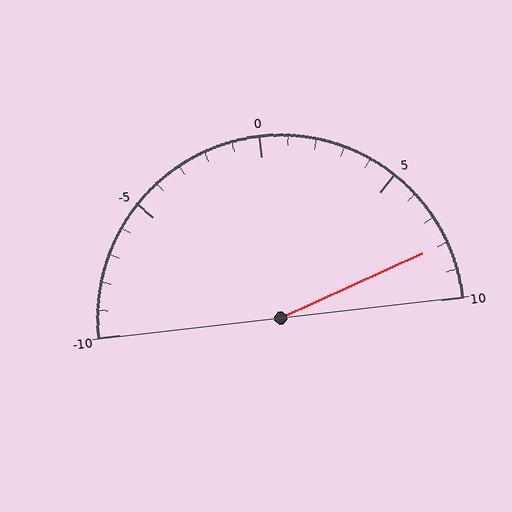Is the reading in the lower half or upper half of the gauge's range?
The reading is in the upper half of the range (-10 to 10).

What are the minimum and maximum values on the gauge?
The gauge ranges from -10 to 10.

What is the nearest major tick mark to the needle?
The nearest major tick mark is 10.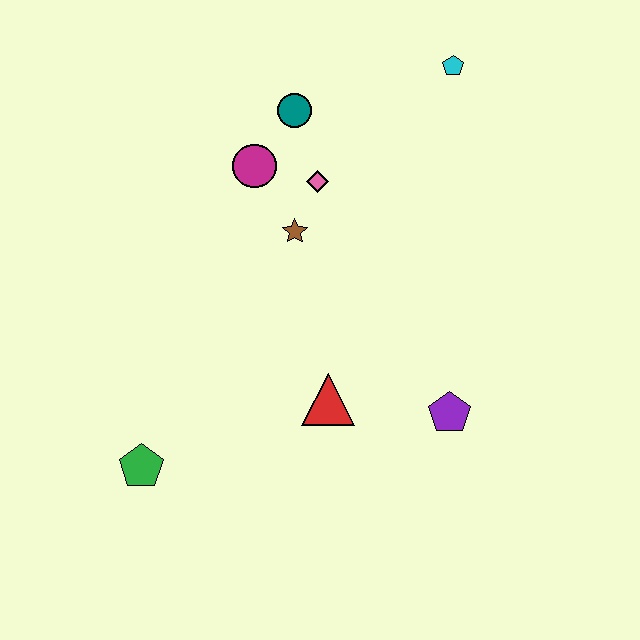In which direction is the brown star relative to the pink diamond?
The brown star is below the pink diamond.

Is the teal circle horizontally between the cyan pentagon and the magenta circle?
Yes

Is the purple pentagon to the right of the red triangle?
Yes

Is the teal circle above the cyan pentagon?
No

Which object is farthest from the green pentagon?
The cyan pentagon is farthest from the green pentagon.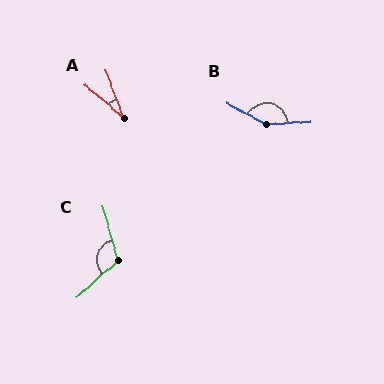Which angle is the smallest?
A, at approximately 29 degrees.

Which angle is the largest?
B, at approximately 148 degrees.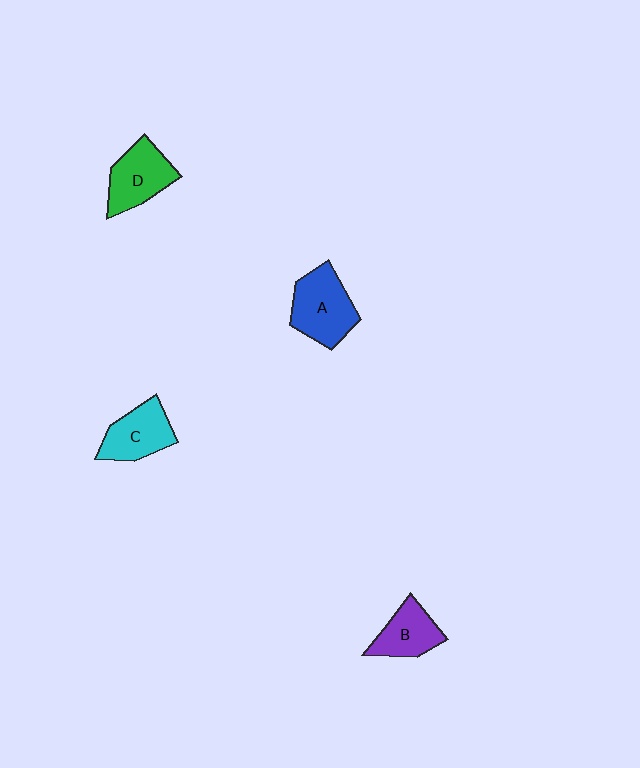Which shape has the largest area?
Shape A (blue).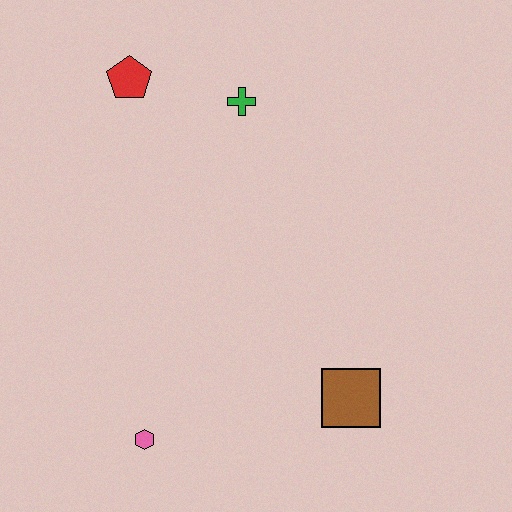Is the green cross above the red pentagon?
No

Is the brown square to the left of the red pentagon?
No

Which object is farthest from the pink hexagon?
The red pentagon is farthest from the pink hexagon.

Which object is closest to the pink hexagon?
The brown square is closest to the pink hexagon.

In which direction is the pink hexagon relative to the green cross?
The pink hexagon is below the green cross.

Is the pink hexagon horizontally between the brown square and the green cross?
No